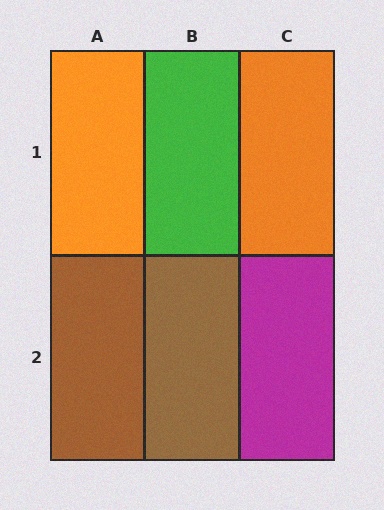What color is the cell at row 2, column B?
Brown.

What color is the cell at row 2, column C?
Magenta.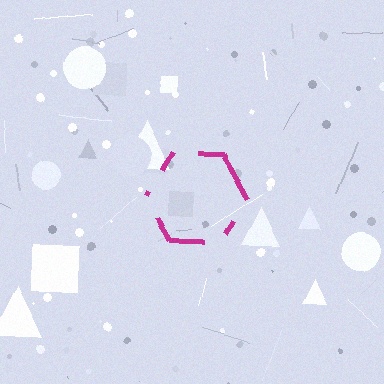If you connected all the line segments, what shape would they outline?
They would outline a hexagon.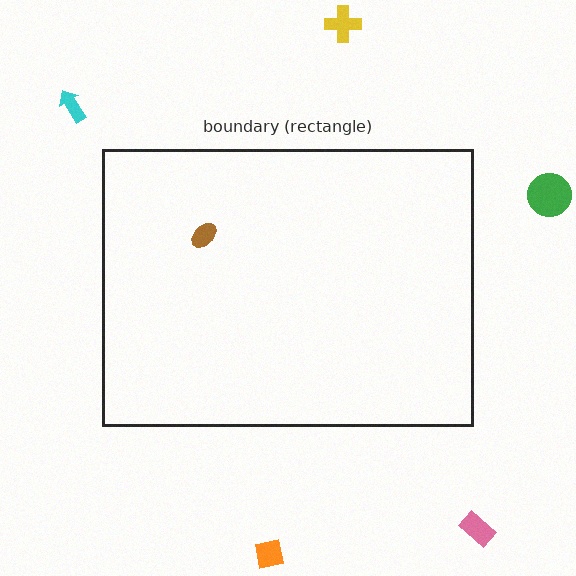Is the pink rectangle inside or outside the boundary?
Outside.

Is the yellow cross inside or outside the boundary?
Outside.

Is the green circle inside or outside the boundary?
Outside.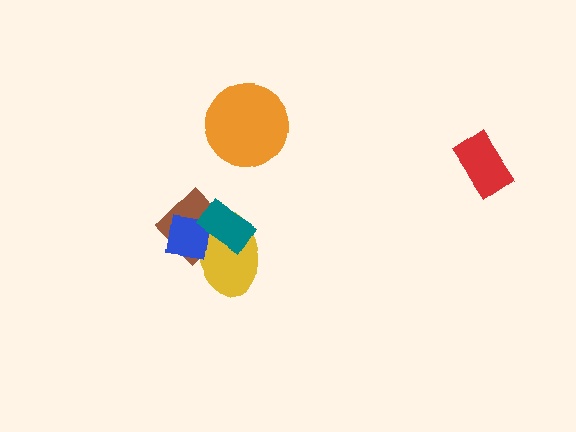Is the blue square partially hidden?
Yes, it is partially covered by another shape.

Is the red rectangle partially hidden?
No, no other shape covers it.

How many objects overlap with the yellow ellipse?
3 objects overlap with the yellow ellipse.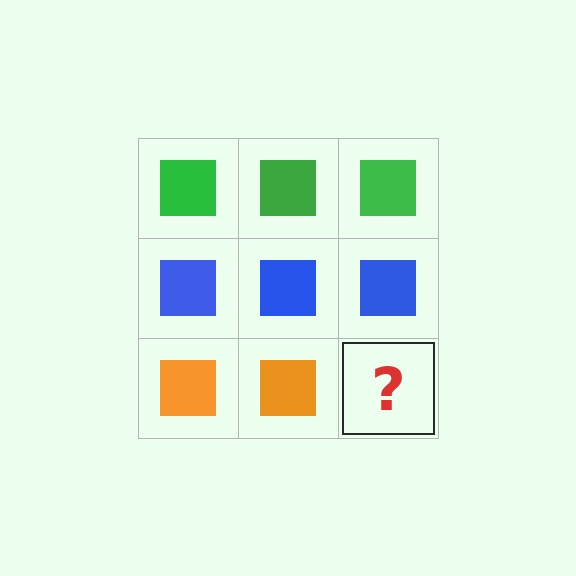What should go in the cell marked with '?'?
The missing cell should contain an orange square.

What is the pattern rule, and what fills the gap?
The rule is that each row has a consistent color. The gap should be filled with an orange square.